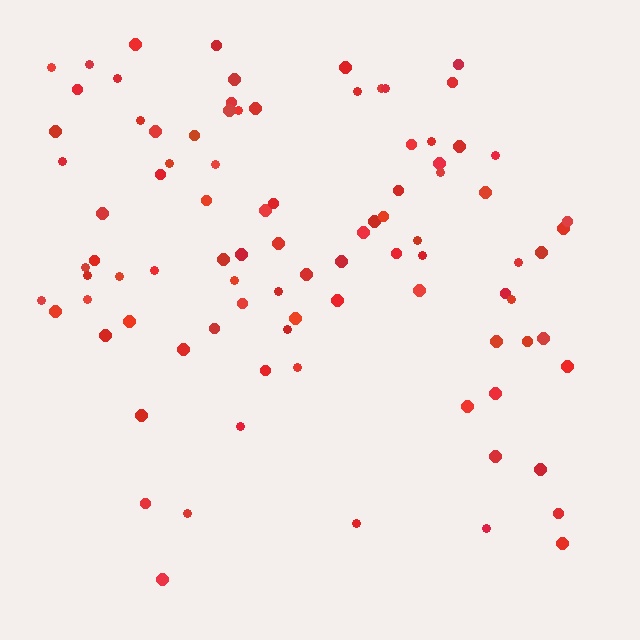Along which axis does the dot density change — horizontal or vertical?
Vertical.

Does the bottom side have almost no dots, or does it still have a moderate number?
Still a moderate number, just noticeably fewer than the top.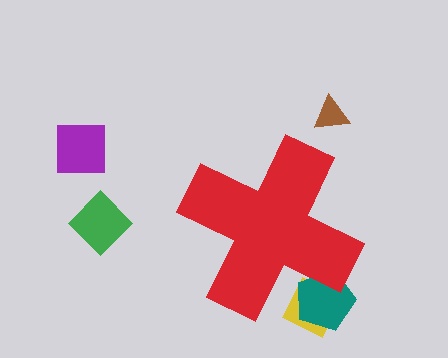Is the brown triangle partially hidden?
No, the brown triangle is fully visible.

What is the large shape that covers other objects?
A red cross.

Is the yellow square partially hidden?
Yes, the yellow square is partially hidden behind the red cross.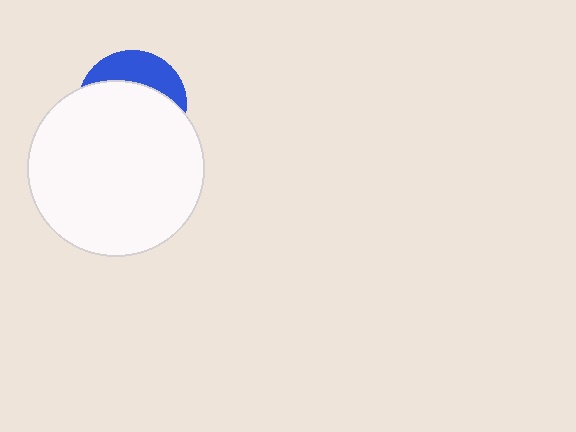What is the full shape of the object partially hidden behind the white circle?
The partially hidden object is a blue circle.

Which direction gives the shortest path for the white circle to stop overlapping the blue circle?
Moving down gives the shortest separation.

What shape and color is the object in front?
The object in front is a white circle.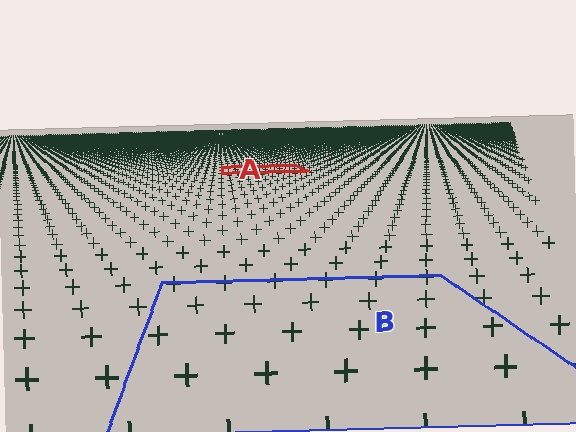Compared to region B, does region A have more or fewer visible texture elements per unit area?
Region A has more texture elements per unit area — they are packed more densely because it is farther away.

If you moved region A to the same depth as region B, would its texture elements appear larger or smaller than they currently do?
They would appear larger. At a closer depth, the same texture elements are projected at a bigger on-screen size.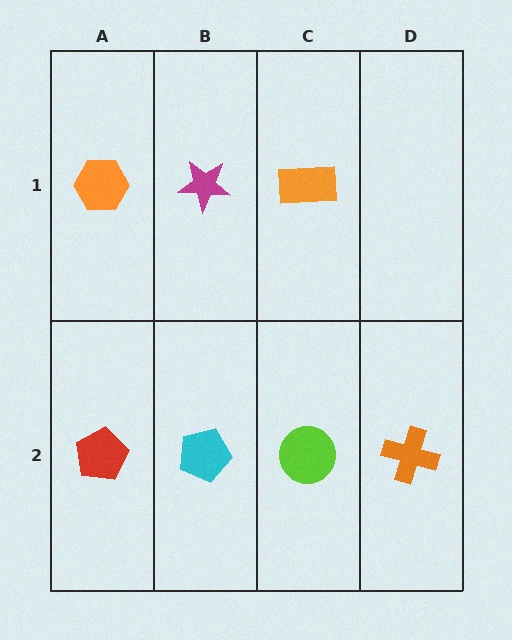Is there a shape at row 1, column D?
No, that cell is empty.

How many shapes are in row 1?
3 shapes.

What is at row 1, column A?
An orange hexagon.